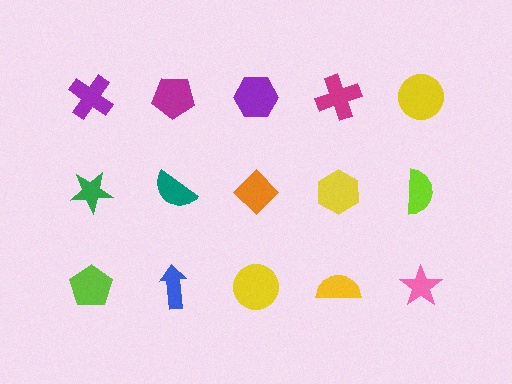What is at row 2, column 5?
A lime semicircle.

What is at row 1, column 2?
A magenta pentagon.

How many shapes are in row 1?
5 shapes.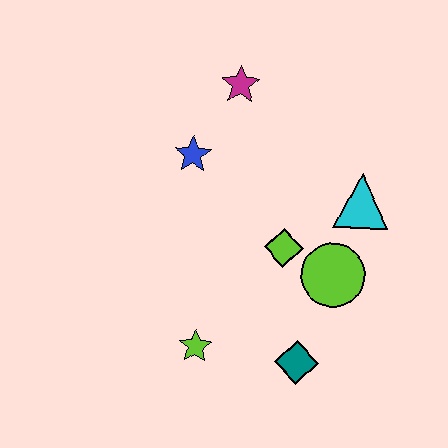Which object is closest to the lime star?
The teal diamond is closest to the lime star.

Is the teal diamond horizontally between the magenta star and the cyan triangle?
Yes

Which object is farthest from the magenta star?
The teal diamond is farthest from the magenta star.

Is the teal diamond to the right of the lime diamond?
Yes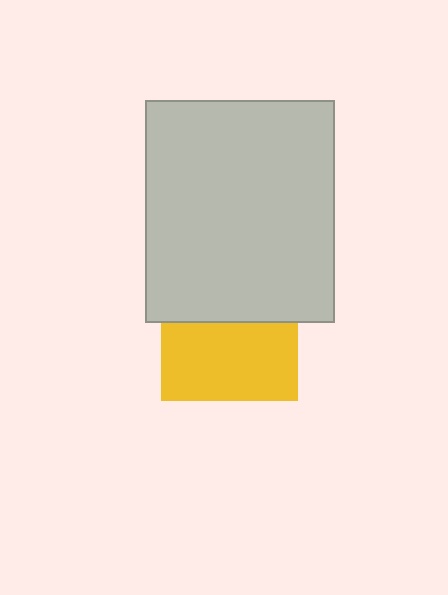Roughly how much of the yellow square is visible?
About half of it is visible (roughly 57%).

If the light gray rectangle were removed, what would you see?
You would see the complete yellow square.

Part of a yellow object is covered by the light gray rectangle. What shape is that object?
It is a square.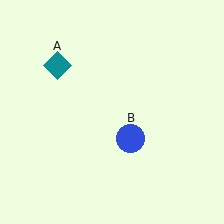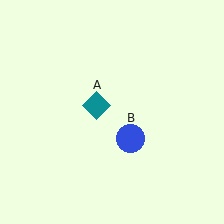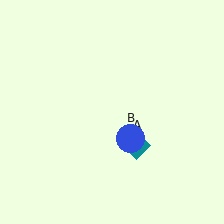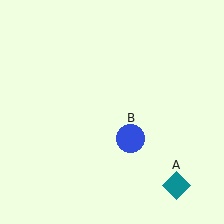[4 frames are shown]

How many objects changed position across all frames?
1 object changed position: teal diamond (object A).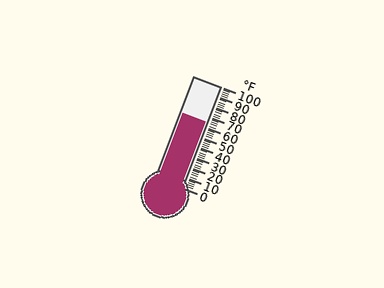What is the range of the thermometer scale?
The thermometer scale ranges from 0°F to 100°F.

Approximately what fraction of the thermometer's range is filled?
The thermometer is filled to approximately 65% of its range.